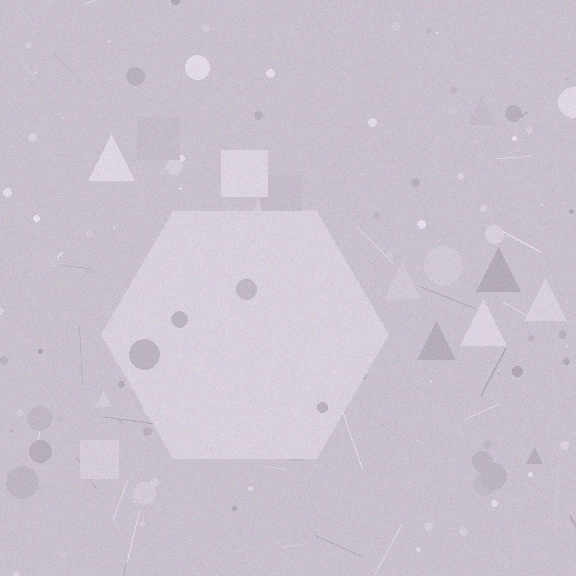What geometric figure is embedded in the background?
A hexagon is embedded in the background.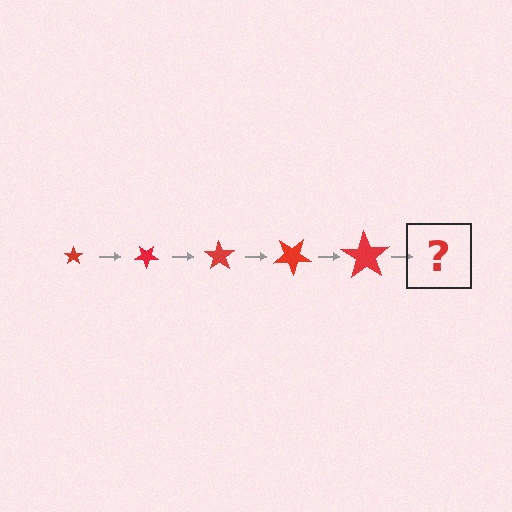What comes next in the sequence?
The next element should be a star, larger than the previous one and rotated 175 degrees from the start.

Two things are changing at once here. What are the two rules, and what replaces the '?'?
The two rules are that the star grows larger each step and it rotates 35 degrees each step. The '?' should be a star, larger than the previous one and rotated 175 degrees from the start.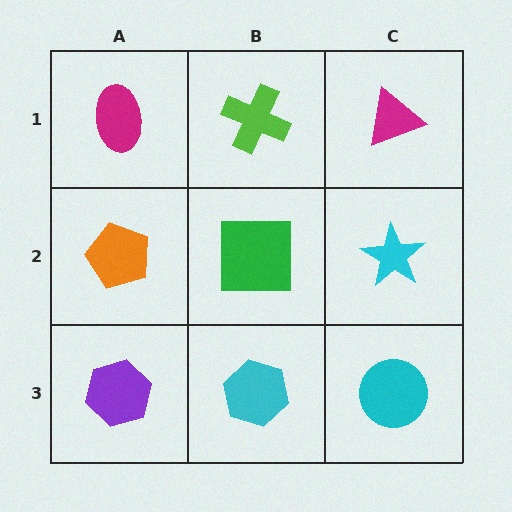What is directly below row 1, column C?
A cyan star.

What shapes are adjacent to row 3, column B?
A green square (row 2, column B), a purple hexagon (row 3, column A), a cyan circle (row 3, column C).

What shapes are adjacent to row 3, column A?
An orange pentagon (row 2, column A), a cyan hexagon (row 3, column B).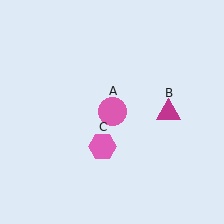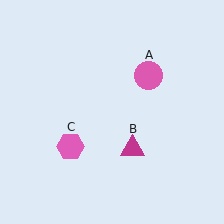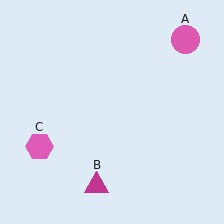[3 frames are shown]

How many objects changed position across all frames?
3 objects changed position: pink circle (object A), magenta triangle (object B), pink hexagon (object C).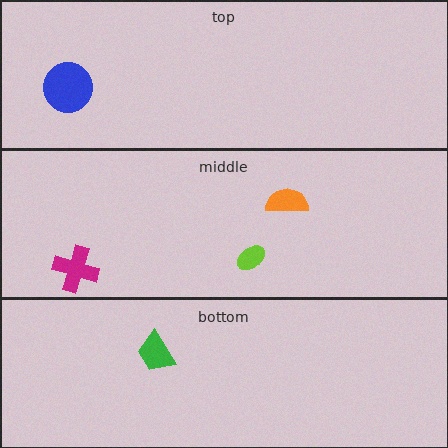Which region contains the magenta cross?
The middle region.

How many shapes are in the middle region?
3.